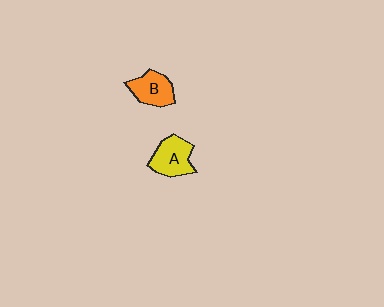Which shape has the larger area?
Shape A (yellow).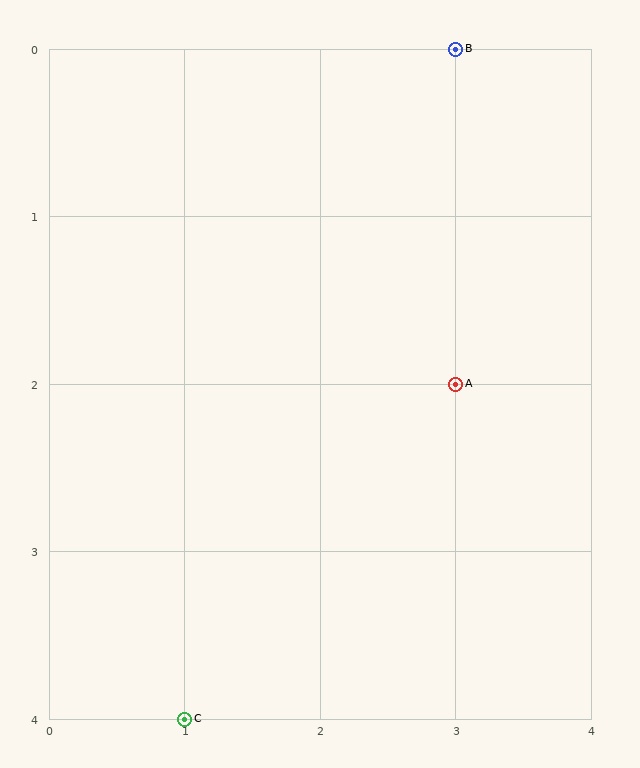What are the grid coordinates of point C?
Point C is at grid coordinates (1, 4).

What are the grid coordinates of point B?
Point B is at grid coordinates (3, 0).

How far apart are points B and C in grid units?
Points B and C are 2 columns and 4 rows apart (about 4.5 grid units diagonally).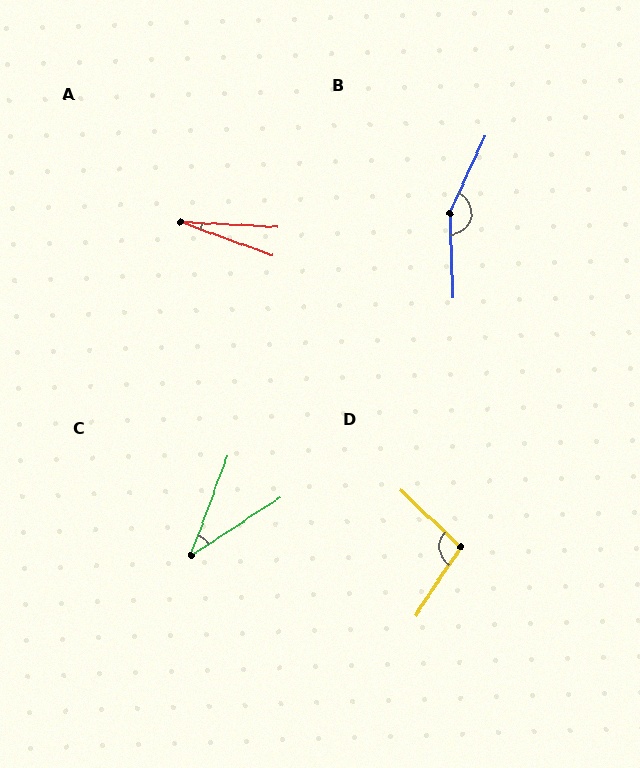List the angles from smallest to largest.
A (17°), C (36°), D (100°), B (153°).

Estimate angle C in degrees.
Approximately 36 degrees.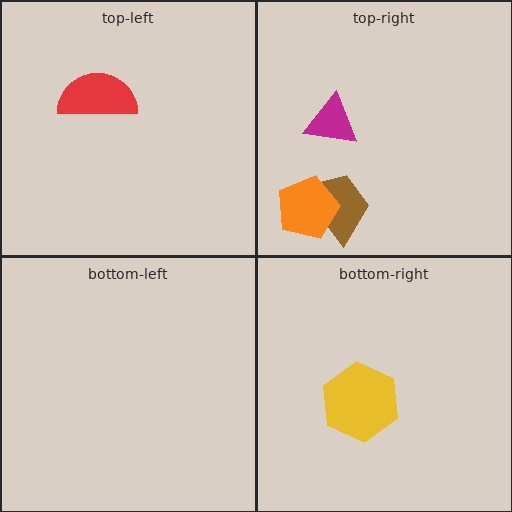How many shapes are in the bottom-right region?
1.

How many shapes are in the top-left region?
1.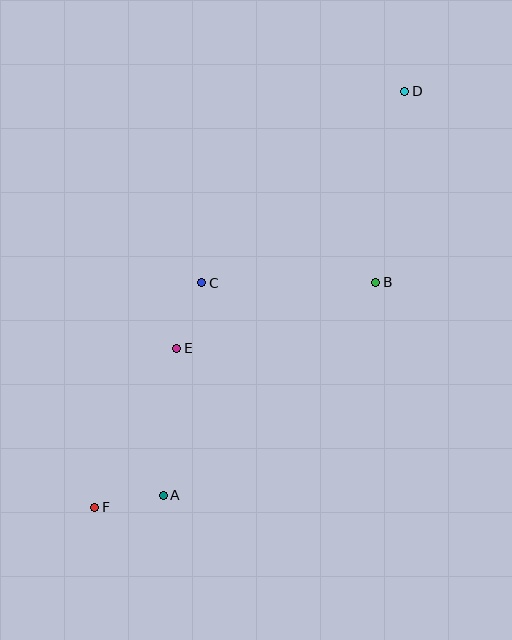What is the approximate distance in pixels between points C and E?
The distance between C and E is approximately 70 pixels.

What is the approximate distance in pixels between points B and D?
The distance between B and D is approximately 193 pixels.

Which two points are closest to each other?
Points A and F are closest to each other.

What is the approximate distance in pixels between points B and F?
The distance between B and F is approximately 360 pixels.